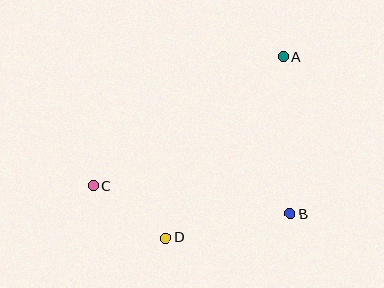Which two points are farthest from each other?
Points A and C are farthest from each other.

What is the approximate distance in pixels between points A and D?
The distance between A and D is approximately 216 pixels.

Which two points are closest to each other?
Points C and D are closest to each other.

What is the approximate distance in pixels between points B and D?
The distance between B and D is approximately 127 pixels.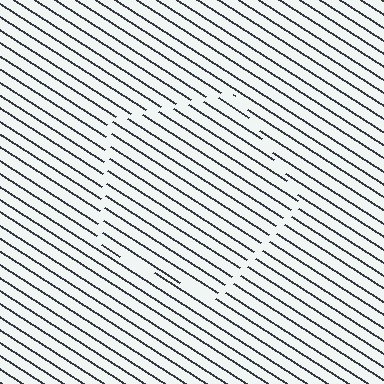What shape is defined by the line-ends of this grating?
An illusory pentagon. The interior of the shape contains the same grating, shifted by half a period — the contour is defined by the phase discontinuity where line-ends from the inner and outer gratings abut.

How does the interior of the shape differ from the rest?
The interior of the shape contains the same grating, shifted by half a period — the contour is defined by the phase discontinuity where line-ends from the inner and outer gratings abut.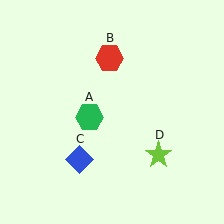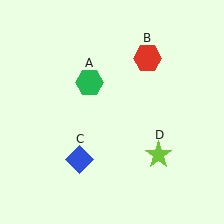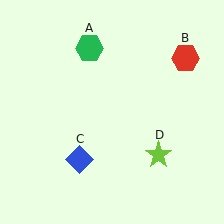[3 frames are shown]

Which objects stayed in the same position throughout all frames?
Blue diamond (object C) and lime star (object D) remained stationary.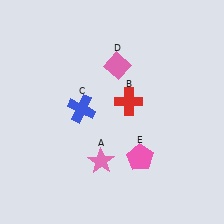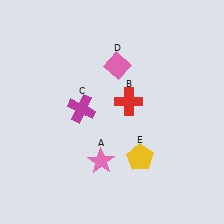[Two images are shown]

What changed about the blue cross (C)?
In Image 1, C is blue. In Image 2, it changed to magenta.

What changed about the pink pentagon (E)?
In Image 1, E is pink. In Image 2, it changed to yellow.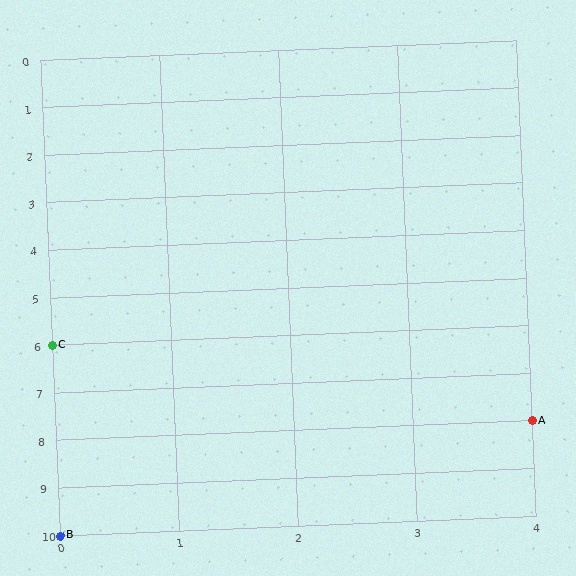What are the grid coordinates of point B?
Point B is at grid coordinates (0, 10).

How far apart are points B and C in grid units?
Points B and C are 4 rows apart.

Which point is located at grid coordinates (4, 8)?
Point A is at (4, 8).